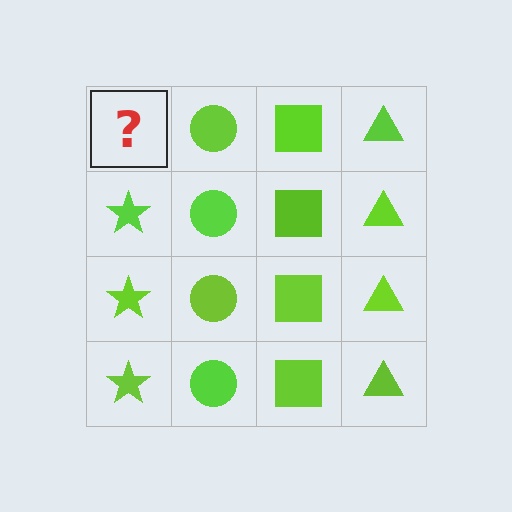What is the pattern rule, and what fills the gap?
The rule is that each column has a consistent shape. The gap should be filled with a lime star.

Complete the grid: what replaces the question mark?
The question mark should be replaced with a lime star.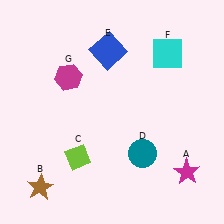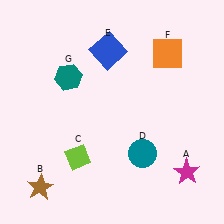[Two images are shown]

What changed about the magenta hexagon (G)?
In Image 1, G is magenta. In Image 2, it changed to teal.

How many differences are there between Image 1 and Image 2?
There are 2 differences between the two images.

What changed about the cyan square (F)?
In Image 1, F is cyan. In Image 2, it changed to orange.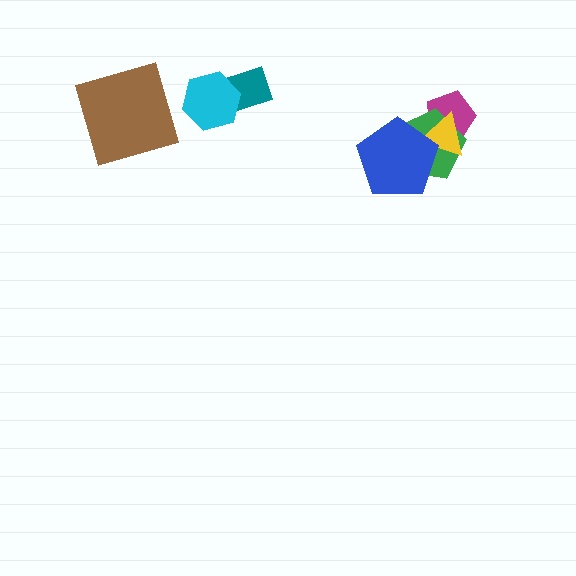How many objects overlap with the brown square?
0 objects overlap with the brown square.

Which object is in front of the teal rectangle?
The cyan hexagon is in front of the teal rectangle.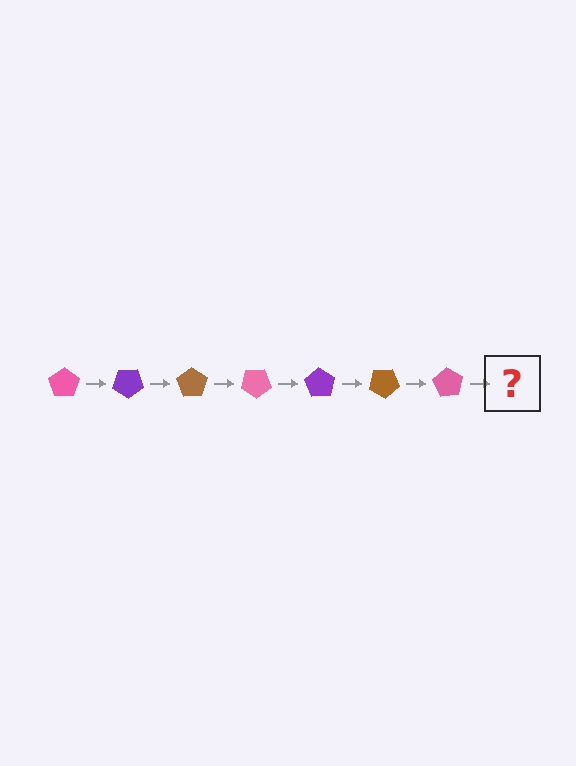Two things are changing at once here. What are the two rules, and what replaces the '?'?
The two rules are that it rotates 35 degrees each step and the color cycles through pink, purple, and brown. The '?' should be a purple pentagon, rotated 245 degrees from the start.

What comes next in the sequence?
The next element should be a purple pentagon, rotated 245 degrees from the start.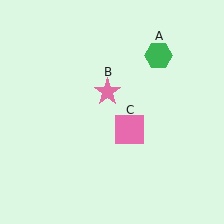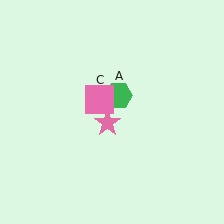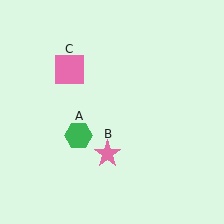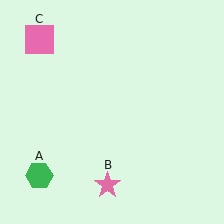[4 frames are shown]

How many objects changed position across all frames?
3 objects changed position: green hexagon (object A), pink star (object B), pink square (object C).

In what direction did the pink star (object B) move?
The pink star (object B) moved down.